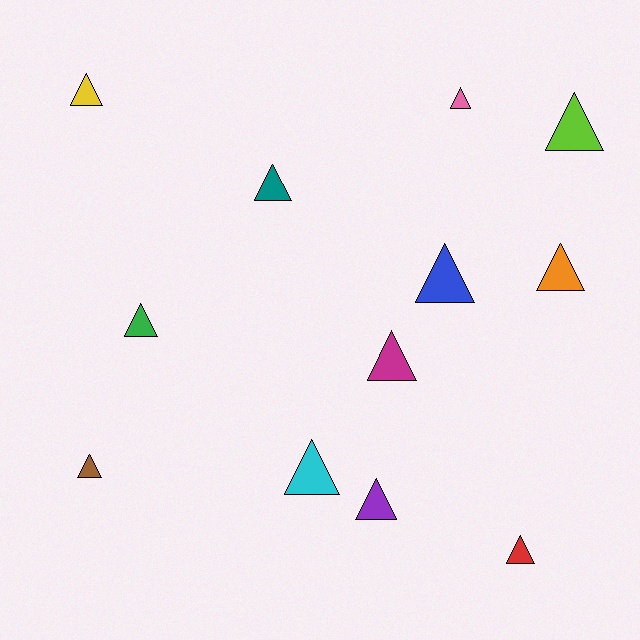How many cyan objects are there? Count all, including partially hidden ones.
There is 1 cyan object.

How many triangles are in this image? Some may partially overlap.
There are 12 triangles.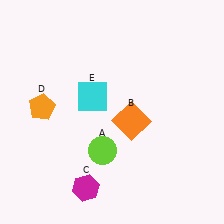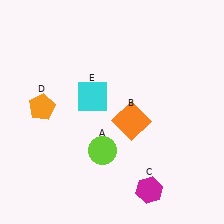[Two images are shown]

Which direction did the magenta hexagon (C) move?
The magenta hexagon (C) moved right.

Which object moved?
The magenta hexagon (C) moved right.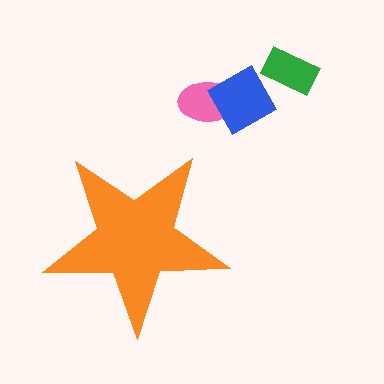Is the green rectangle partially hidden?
No, the green rectangle is fully visible.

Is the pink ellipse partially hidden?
No, the pink ellipse is fully visible.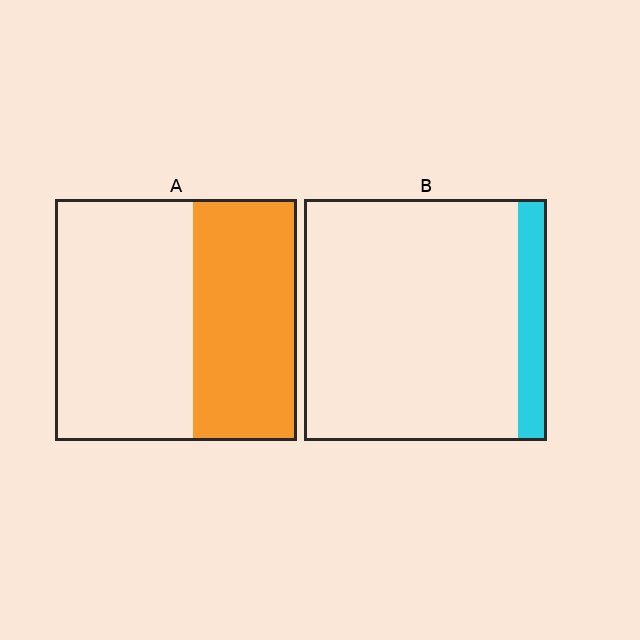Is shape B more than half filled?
No.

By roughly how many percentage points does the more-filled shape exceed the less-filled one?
By roughly 30 percentage points (A over B).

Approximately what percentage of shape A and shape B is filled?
A is approximately 45% and B is approximately 10%.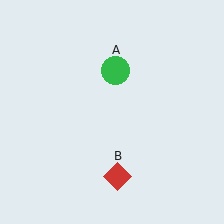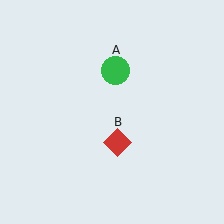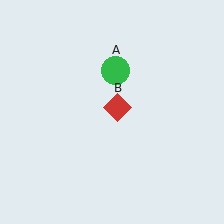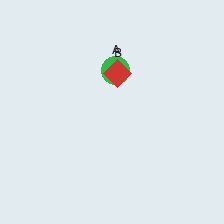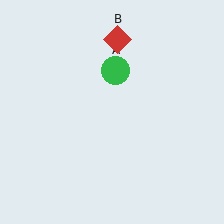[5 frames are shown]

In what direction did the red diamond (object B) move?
The red diamond (object B) moved up.